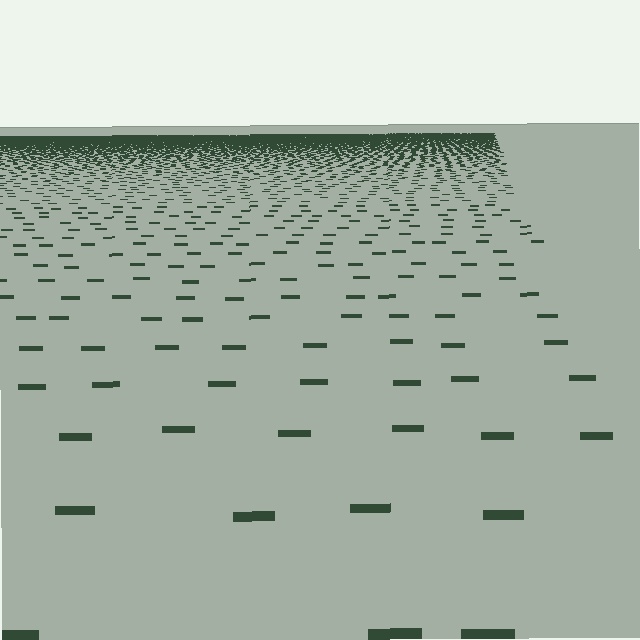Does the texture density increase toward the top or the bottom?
Density increases toward the top.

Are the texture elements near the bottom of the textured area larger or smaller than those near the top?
Larger. Near the bottom, elements are closer to the viewer and appear at a bigger on-screen size.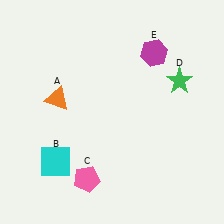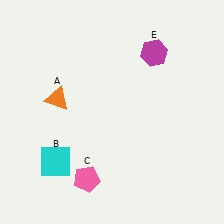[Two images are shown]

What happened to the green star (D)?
The green star (D) was removed in Image 2. It was in the top-right area of Image 1.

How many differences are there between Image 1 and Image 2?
There is 1 difference between the two images.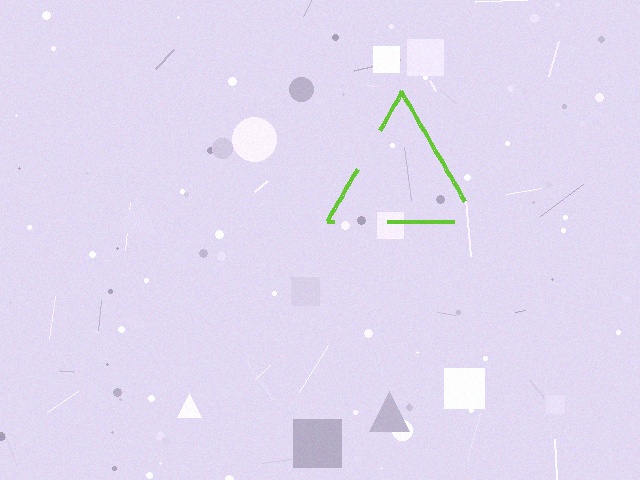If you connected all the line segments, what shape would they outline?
They would outline a triangle.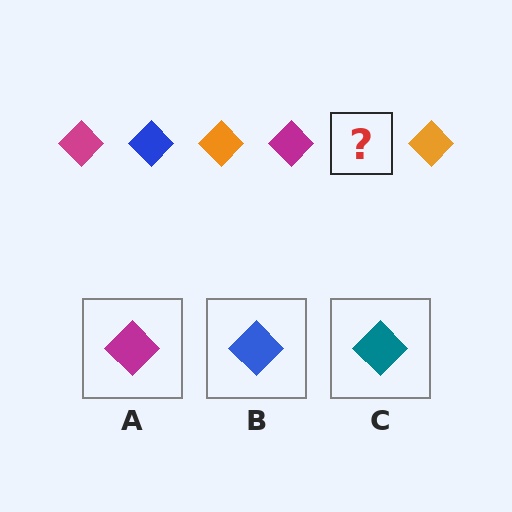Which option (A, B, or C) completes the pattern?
B.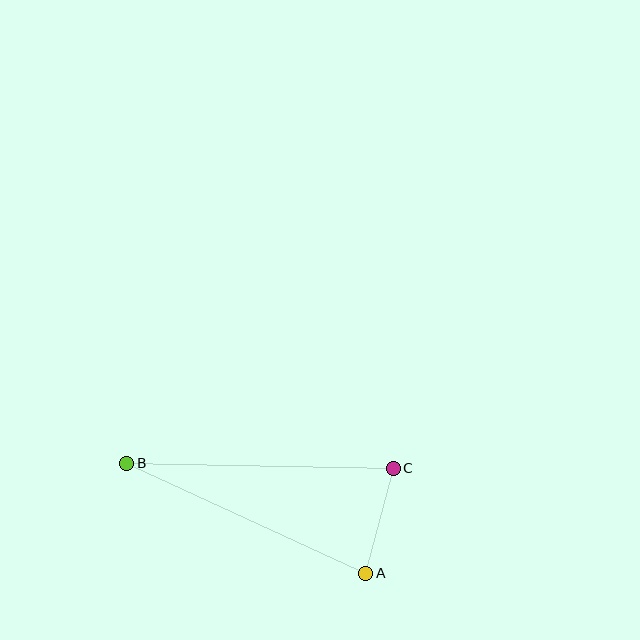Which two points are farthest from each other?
Points B and C are farthest from each other.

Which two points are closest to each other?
Points A and C are closest to each other.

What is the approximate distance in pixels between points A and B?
The distance between A and B is approximately 263 pixels.